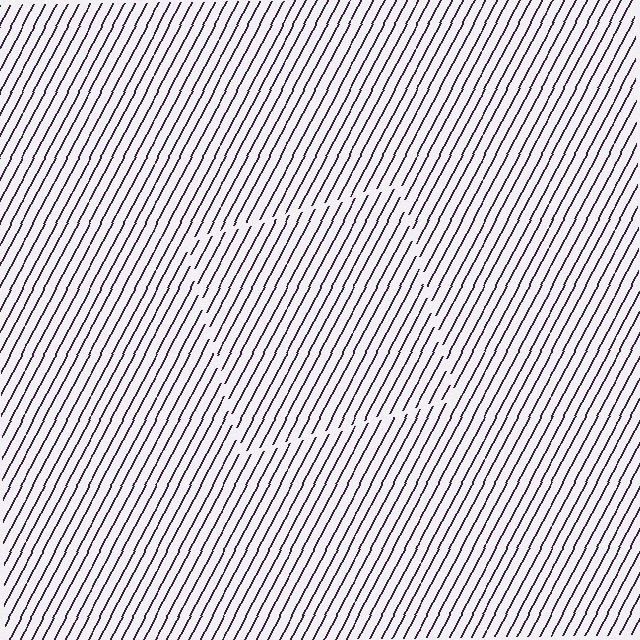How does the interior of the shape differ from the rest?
The interior of the shape contains the same grating, shifted by half a period — the contour is defined by the phase discontinuity where line-ends from the inner and outer gratings abut.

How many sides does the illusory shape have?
4 sides — the line-ends trace a square.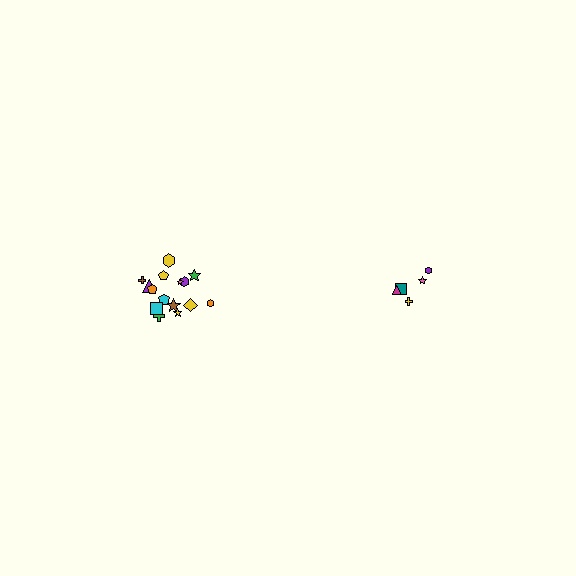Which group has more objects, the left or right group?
The left group.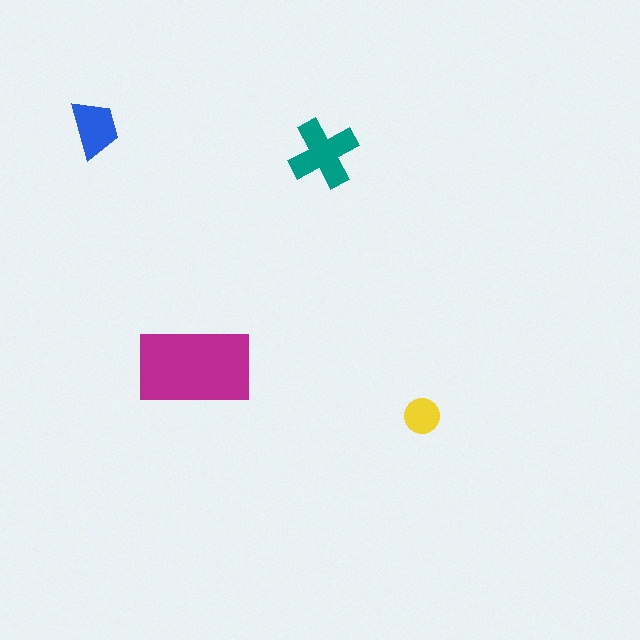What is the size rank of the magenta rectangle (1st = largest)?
1st.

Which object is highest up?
The blue trapezoid is topmost.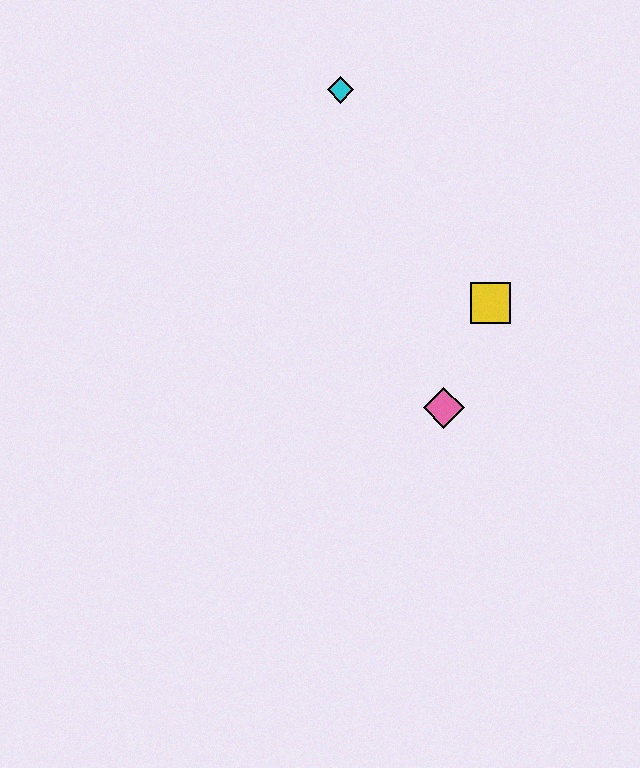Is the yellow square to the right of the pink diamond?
Yes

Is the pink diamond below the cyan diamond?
Yes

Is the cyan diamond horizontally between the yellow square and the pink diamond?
No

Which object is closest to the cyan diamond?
The yellow square is closest to the cyan diamond.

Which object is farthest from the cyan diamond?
The pink diamond is farthest from the cyan diamond.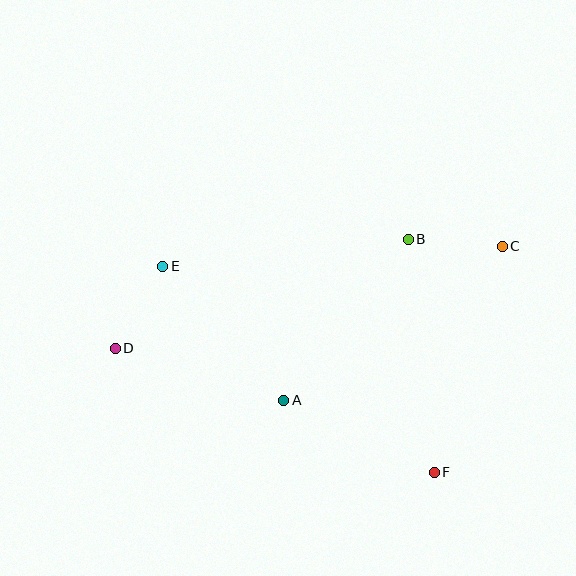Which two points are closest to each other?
Points B and C are closest to each other.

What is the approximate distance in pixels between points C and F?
The distance between C and F is approximately 236 pixels.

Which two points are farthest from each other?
Points C and D are farthest from each other.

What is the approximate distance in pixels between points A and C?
The distance between A and C is approximately 268 pixels.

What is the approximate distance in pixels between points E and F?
The distance between E and F is approximately 341 pixels.